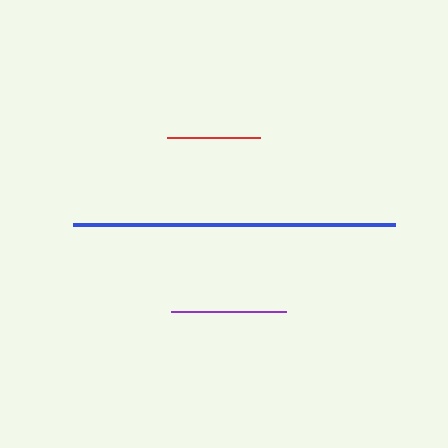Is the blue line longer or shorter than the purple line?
The blue line is longer than the purple line.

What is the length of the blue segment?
The blue segment is approximately 322 pixels long.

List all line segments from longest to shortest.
From longest to shortest: blue, purple, red.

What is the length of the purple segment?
The purple segment is approximately 114 pixels long.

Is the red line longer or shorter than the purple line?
The purple line is longer than the red line.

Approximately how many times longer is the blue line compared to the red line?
The blue line is approximately 3.5 times the length of the red line.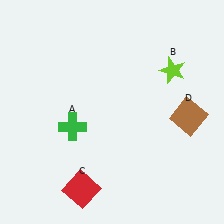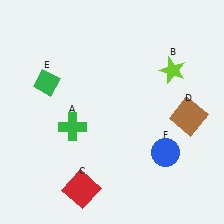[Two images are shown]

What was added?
A green diamond (E), a blue circle (F) were added in Image 2.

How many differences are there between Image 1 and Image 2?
There are 2 differences between the two images.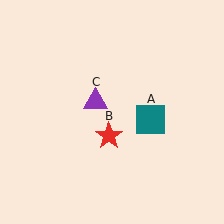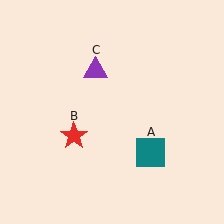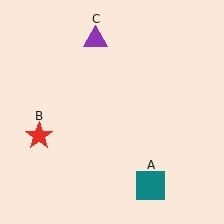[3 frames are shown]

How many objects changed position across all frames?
3 objects changed position: teal square (object A), red star (object B), purple triangle (object C).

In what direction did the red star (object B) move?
The red star (object B) moved left.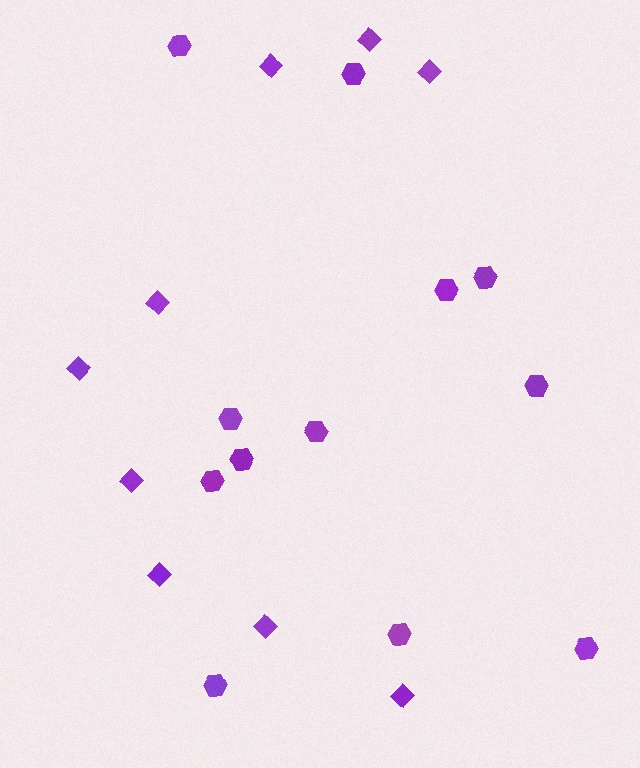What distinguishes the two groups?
There are 2 groups: one group of diamonds (9) and one group of hexagons (12).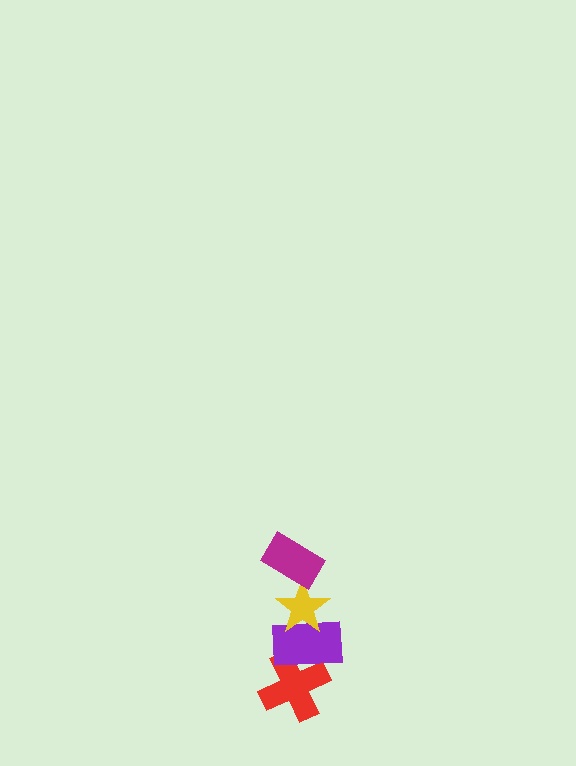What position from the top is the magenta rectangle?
The magenta rectangle is 1st from the top.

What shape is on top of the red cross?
The purple rectangle is on top of the red cross.